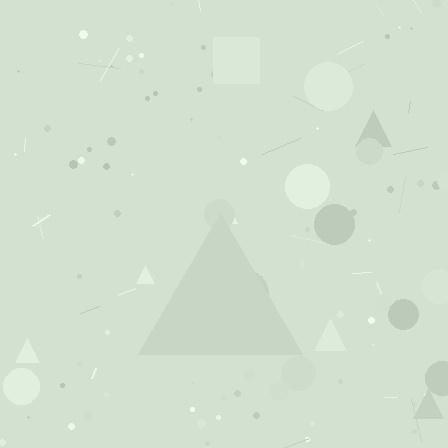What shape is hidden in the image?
A triangle is hidden in the image.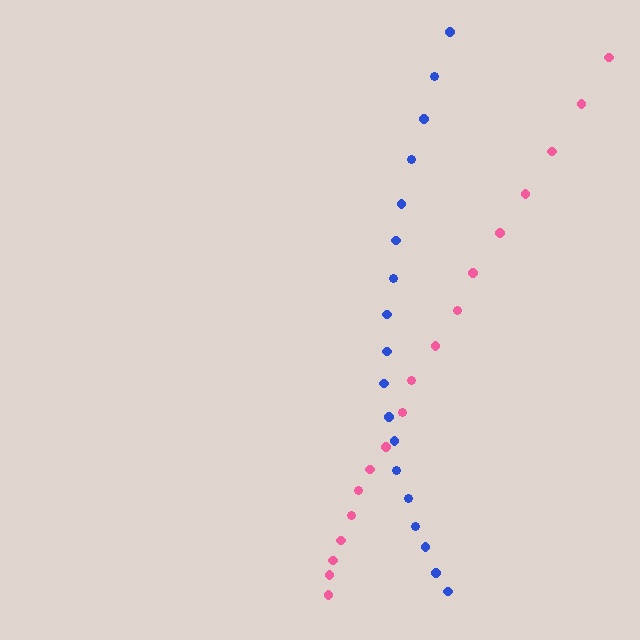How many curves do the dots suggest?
There are 2 distinct paths.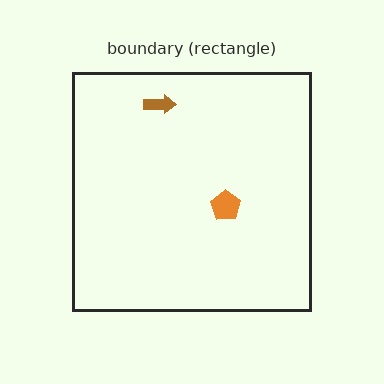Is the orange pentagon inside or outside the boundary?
Inside.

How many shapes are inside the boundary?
2 inside, 0 outside.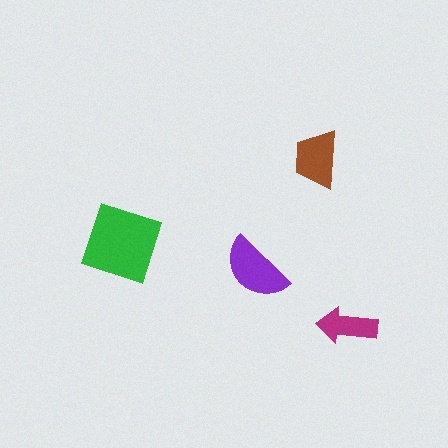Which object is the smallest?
The magenta arrow.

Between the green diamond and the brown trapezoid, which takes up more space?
The green diamond.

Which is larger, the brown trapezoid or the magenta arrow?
The brown trapezoid.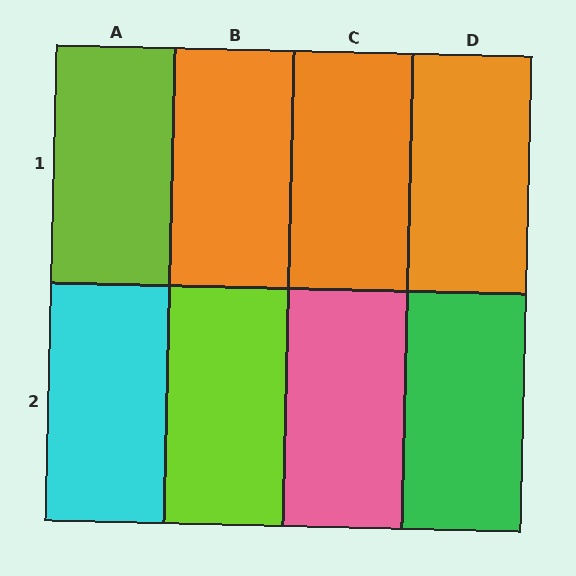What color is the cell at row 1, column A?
Lime.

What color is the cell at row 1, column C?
Orange.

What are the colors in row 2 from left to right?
Cyan, lime, pink, green.